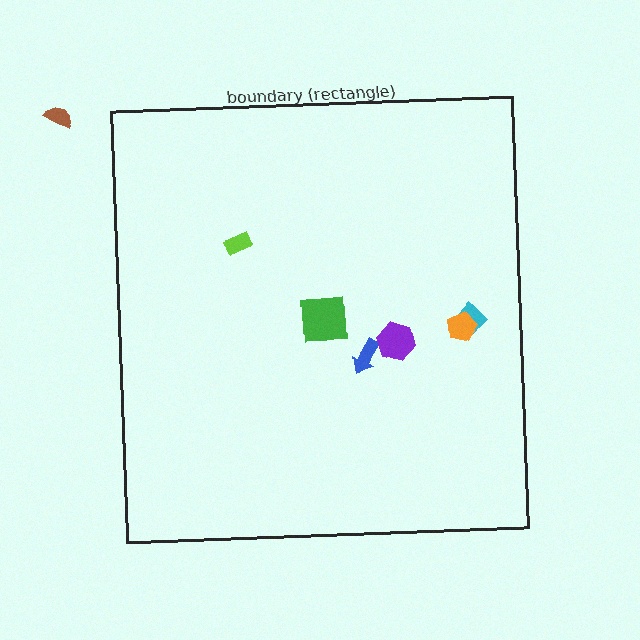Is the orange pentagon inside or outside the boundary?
Inside.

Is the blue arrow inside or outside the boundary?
Inside.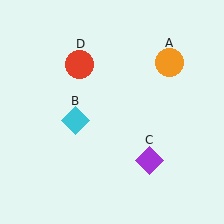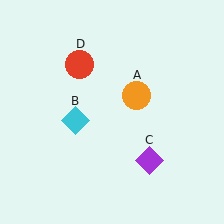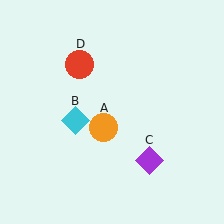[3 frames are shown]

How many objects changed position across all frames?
1 object changed position: orange circle (object A).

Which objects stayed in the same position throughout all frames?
Cyan diamond (object B) and purple diamond (object C) and red circle (object D) remained stationary.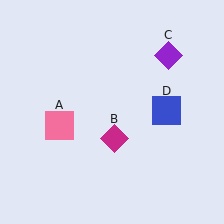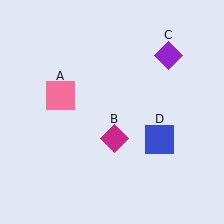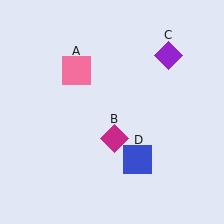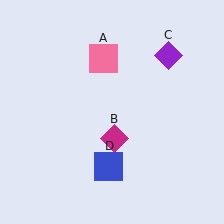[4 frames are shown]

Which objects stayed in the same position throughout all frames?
Magenta diamond (object B) and purple diamond (object C) remained stationary.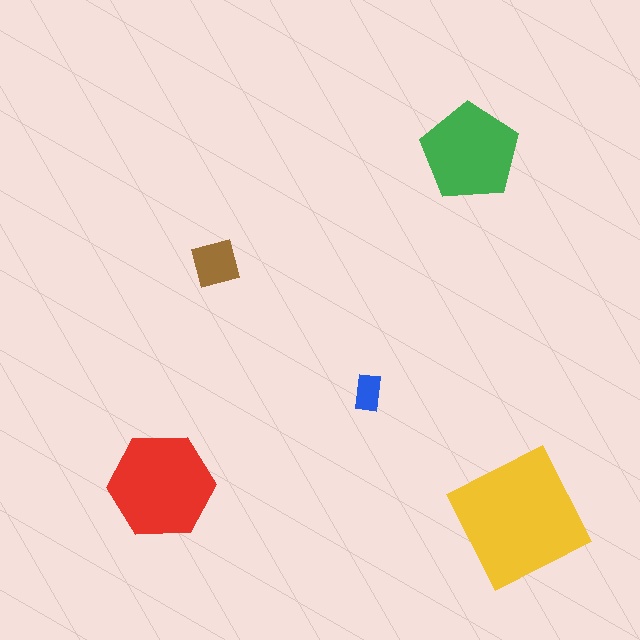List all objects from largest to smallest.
The yellow square, the red hexagon, the green pentagon, the brown square, the blue rectangle.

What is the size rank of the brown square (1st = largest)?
4th.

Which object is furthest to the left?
The red hexagon is leftmost.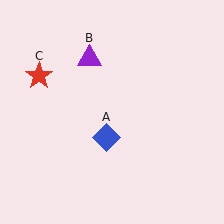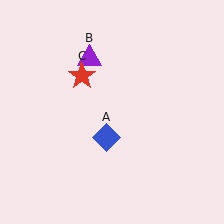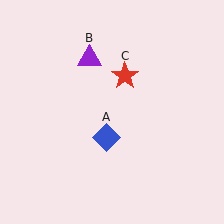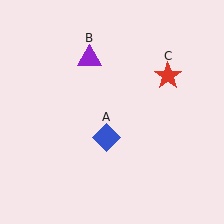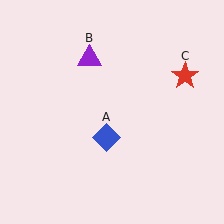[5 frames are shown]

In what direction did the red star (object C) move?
The red star (object C) moved right.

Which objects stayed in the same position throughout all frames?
Blue diamond (object A) and purple triangle (object B) remained stationary.